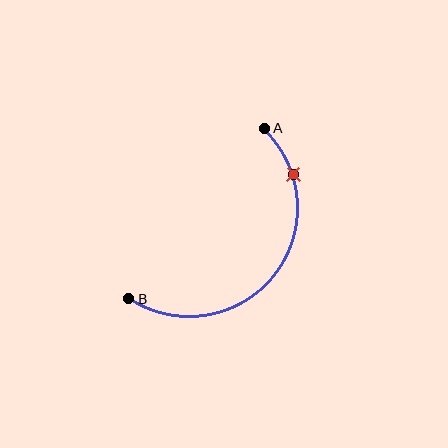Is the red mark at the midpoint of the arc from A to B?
No. The red mark lies on the arc but is closer to endpoint A. The arc midpoint would be at the point on the curve equidistant along the arc from both A and B.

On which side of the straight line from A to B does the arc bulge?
The arc bulges below and to the right of the straight line connecting A and B.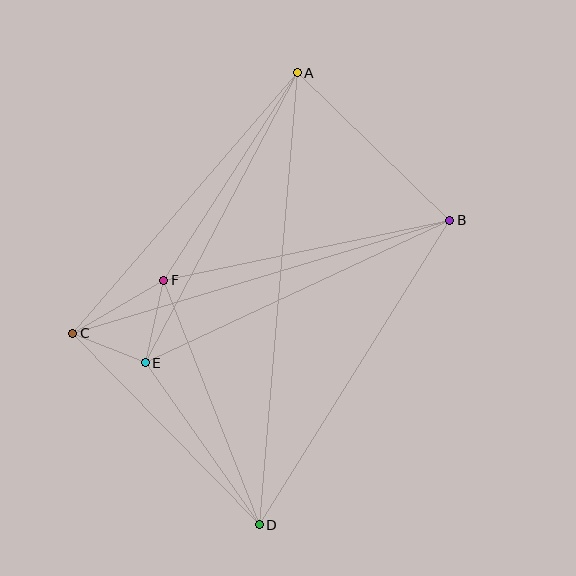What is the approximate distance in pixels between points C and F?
The distance between C and F is approximately 105 pixels.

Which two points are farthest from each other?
Points A and D are farthest from each other.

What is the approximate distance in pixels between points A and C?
The distance between A and C is approximately 344 pixels.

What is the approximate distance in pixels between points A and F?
The distance between A and F is approximately 247 pixels.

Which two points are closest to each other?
Points C and E are closest to each other.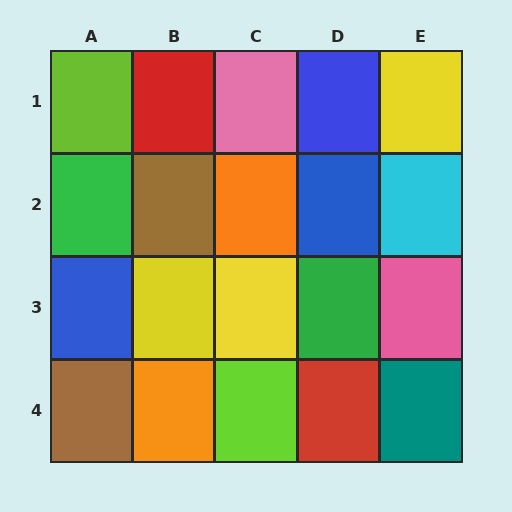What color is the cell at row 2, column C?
Orange.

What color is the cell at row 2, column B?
Brown.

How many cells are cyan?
1 cell is cyan.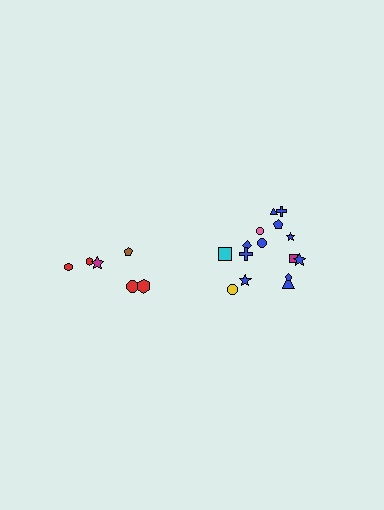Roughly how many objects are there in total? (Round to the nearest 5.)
Roughly 20 objects in total.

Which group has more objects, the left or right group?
The right group.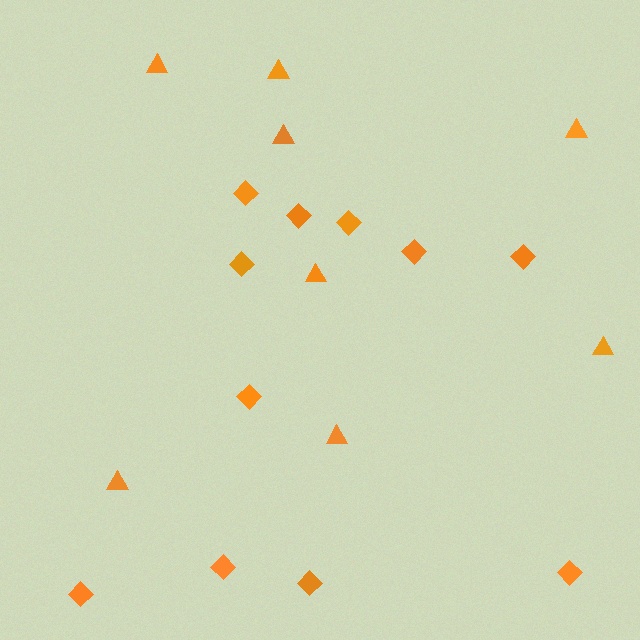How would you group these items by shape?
There are 2 groups: one group of diamonds (11) and one group of triangles (8).